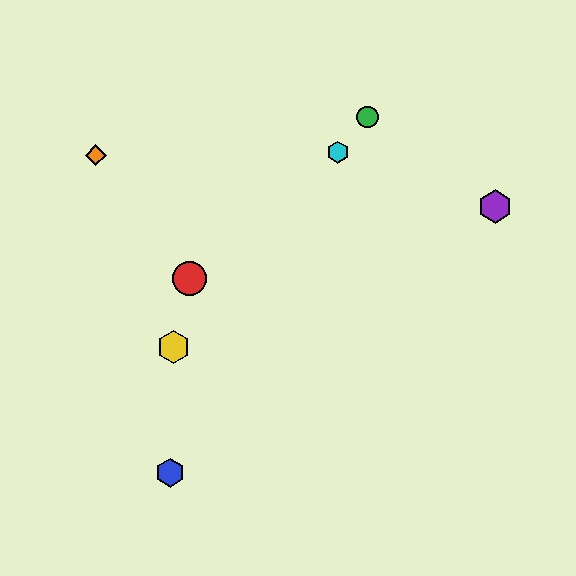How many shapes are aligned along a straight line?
3 shapes (the green circle, the yellow hexagon, the cyan hexagon) are aligned along a straight line.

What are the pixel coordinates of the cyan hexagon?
The cyan hexagon is at (338, 152).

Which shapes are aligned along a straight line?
The green circle, the yellow hexagon, the cyan hexagon are aligned along a straight line.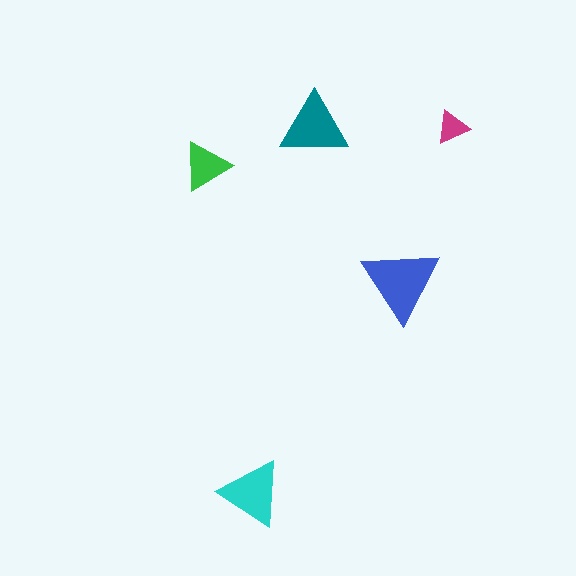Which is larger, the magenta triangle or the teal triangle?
The teal one.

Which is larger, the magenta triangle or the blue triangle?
The blue one.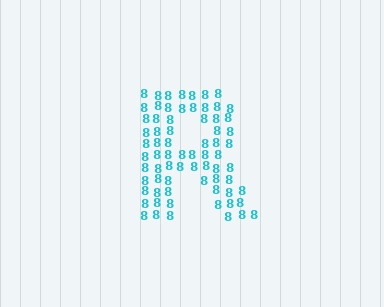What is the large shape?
The large shape is the letter R.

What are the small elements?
The small elements are digit 8's.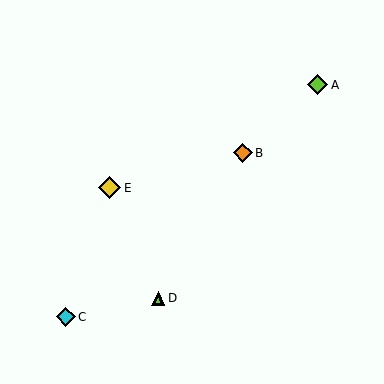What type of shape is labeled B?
Shape B is an orange diamond.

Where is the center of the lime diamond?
The center of the lime diamond is at (318, 85).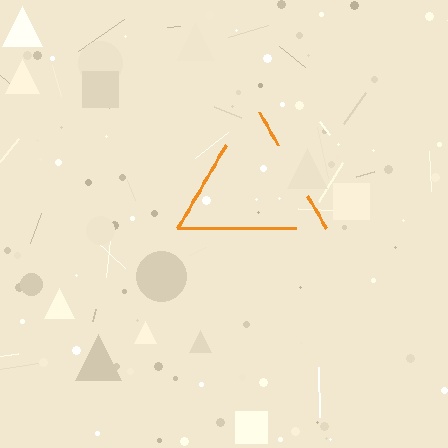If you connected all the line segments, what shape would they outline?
They would outline a triangle.